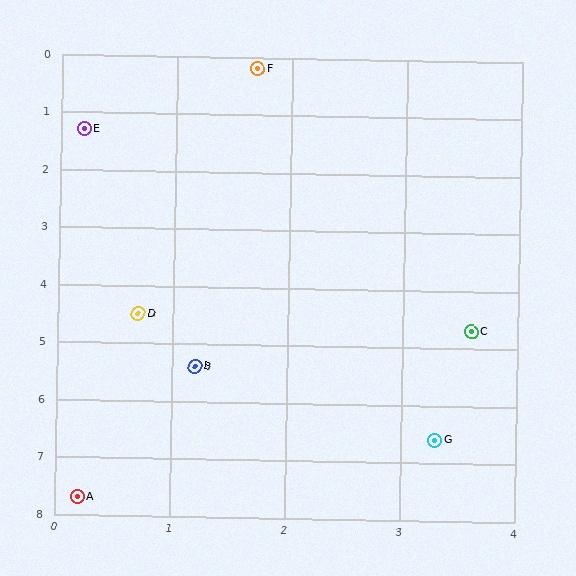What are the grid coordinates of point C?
Point C is at approximately (3.6, 4.7).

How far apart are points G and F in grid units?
Points G and F are about 6.6 grid units apart.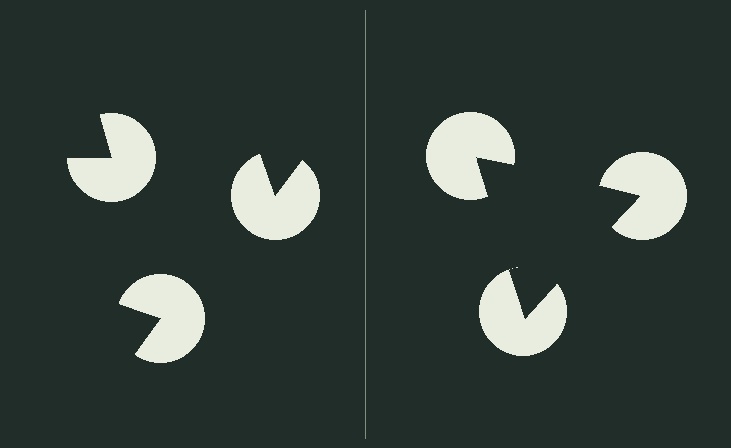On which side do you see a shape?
An illusory triangle appears on the right side. On the left side the wedge cuts are rotated, so no coherent shape forms.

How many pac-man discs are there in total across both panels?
6 — 3 on each side.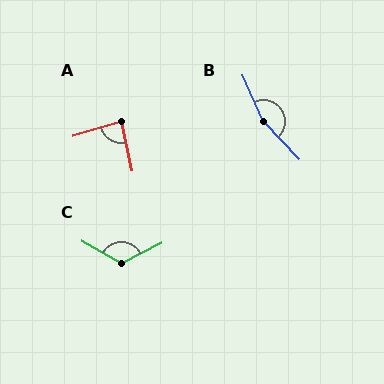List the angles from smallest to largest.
A (86°), C (124°), B (160°).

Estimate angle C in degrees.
Approximately 124 degrees.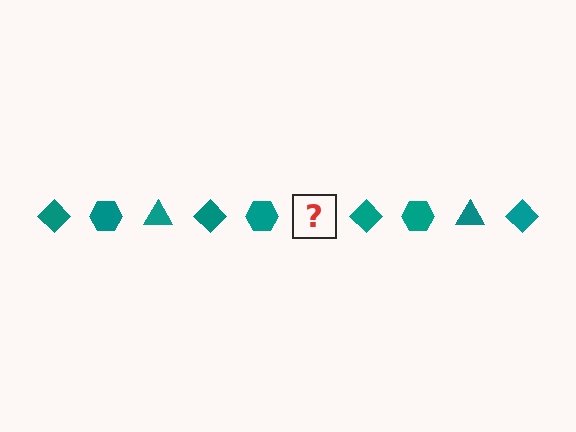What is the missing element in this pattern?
The missing element is a teal triangle.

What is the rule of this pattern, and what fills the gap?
The rule is that the pattern cycles through diamond, hexagon, triangle shapes in teal. The gap should be filled with a teal triangle.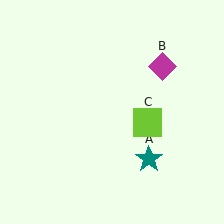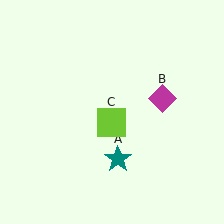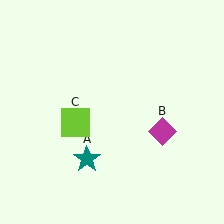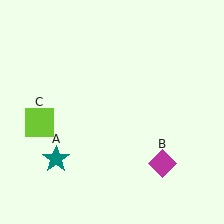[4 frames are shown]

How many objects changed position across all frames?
3 objects changed position: teal star (object A), magenta diamond (object B), lime square (object C).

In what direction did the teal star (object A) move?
The teal star (object A) moved left.